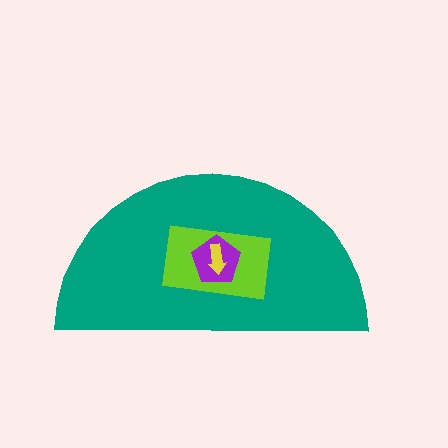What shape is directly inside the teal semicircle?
The lime rectangle.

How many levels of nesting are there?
4.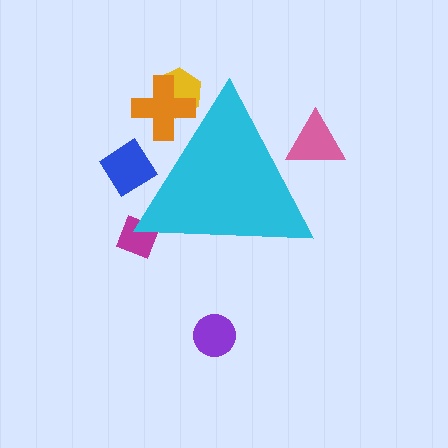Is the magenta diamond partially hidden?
Yes, the magenta diamond is partially hidden behind the cyan triangle.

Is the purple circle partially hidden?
No, the purple circle is fully visible.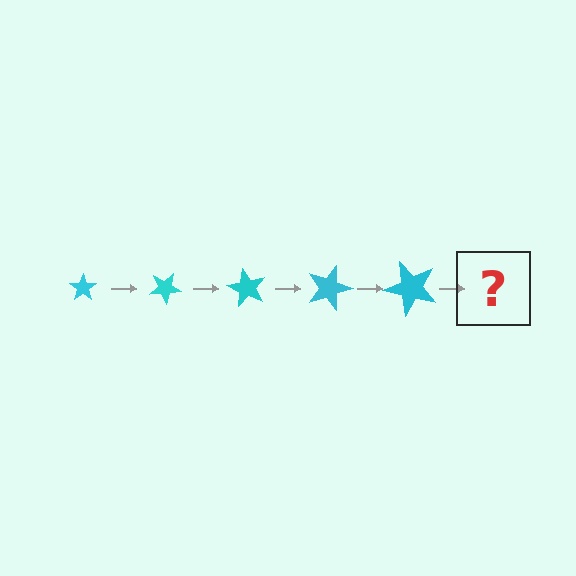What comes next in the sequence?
The next element should be a star, larger than the previous one and rotated 150 degrees from the start.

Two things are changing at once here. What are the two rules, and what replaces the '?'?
The two rules are that the star grows larger each step and it rotates 30 degrees each step. The '?' should be a star, larger than the previous one and rotated 150 degrees from the start.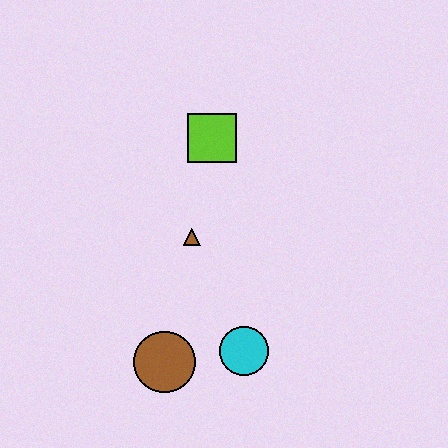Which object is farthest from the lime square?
The brown circle is farthest from the lime square.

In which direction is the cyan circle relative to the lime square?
The cyan circle is below the lime square.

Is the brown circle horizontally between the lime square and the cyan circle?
No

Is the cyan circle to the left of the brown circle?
No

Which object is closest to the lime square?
The brown triangle is closest to the lime square.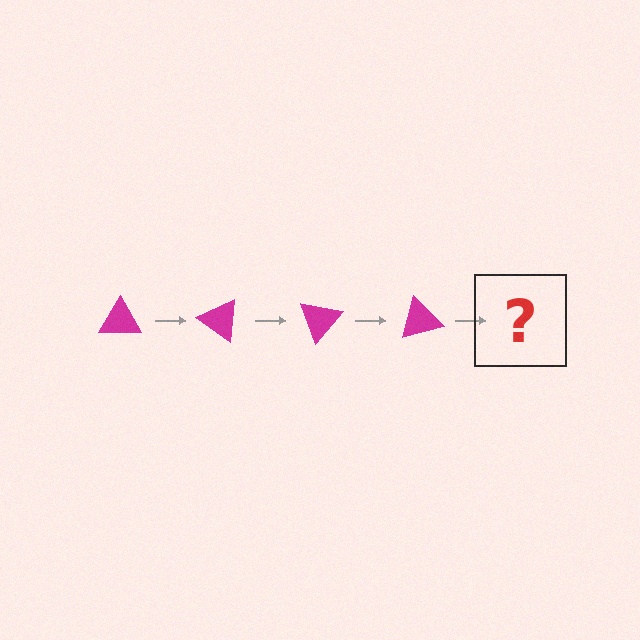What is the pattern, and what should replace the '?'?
The pattern is that the triangle rotates 35 degrees each step. The '?' should be a magenta triangle rotated 140 degrees.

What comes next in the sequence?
The next element should be a magenta triangle rotated 140 degrees.